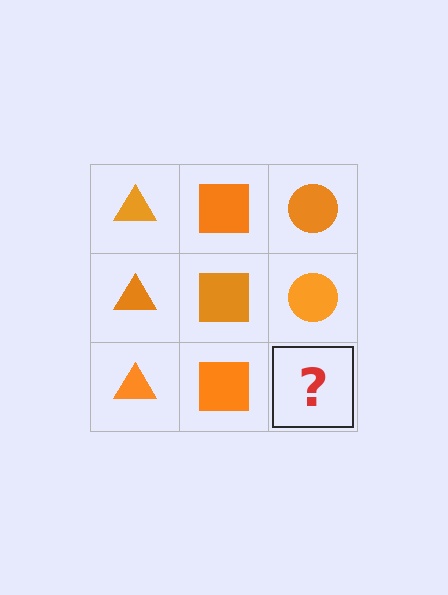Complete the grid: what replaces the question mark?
The question mark should be replaced with an orange circle.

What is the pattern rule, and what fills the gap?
The rule is that each column has a consistent shape. The gap should be filled with an orange circle.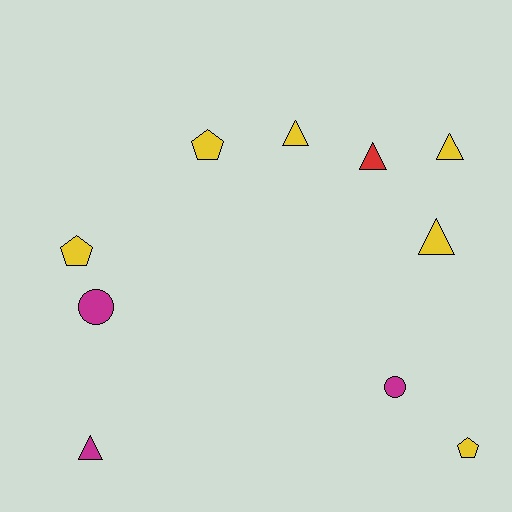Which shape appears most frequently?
Triangle, with 5 objects.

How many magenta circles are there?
There are 2 magenta circles.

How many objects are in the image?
There are 10 objects.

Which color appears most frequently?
Yellow, with 6 objects.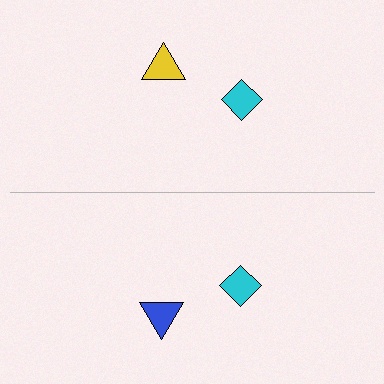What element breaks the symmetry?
The blue triangle on the bottom side breaks the symmetry — its mirror counterpart is yellow.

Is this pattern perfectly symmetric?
No, the pattern is not perfectly symmetric. The blue triangle on the bottom side breaks the symmetry — its mirror counterpart is yellow.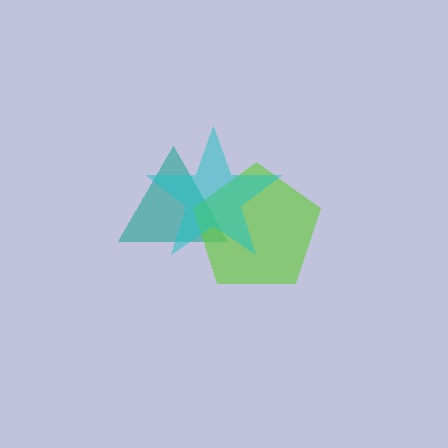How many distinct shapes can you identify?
There are 3 distinct shapes: a teal triangle, a lime pentagon, a cyan star.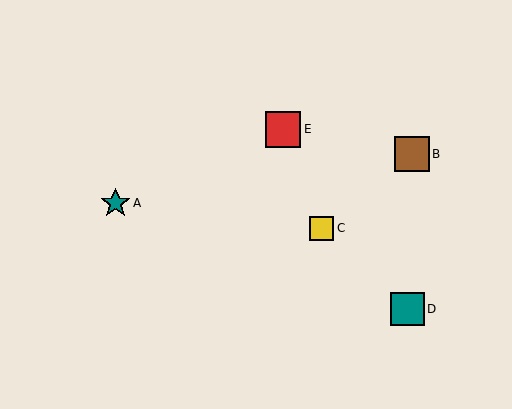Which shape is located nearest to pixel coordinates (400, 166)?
The brown square (labeled B) at (412, 154) is nearest to that location.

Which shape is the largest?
The red square (labeled E) is the largest.